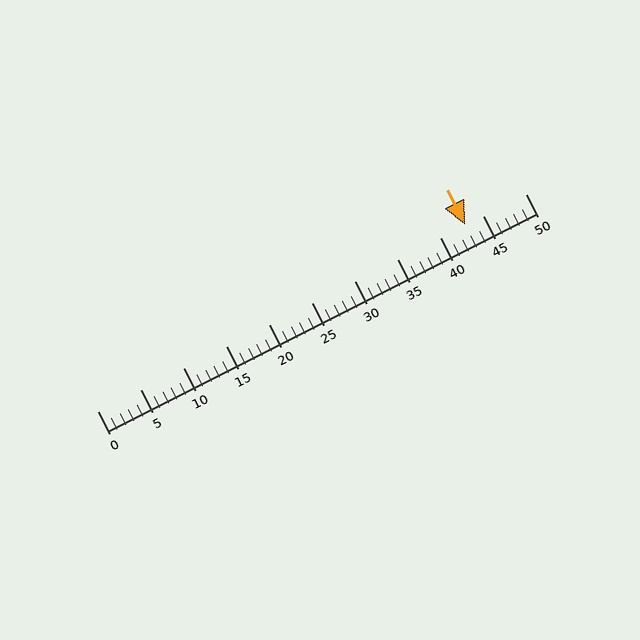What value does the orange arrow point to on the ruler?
The orange arrow points to approximately 43.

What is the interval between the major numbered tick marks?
The major tick marks are spaced 5 units apart.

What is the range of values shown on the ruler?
The ruler shows values from 0 to 50.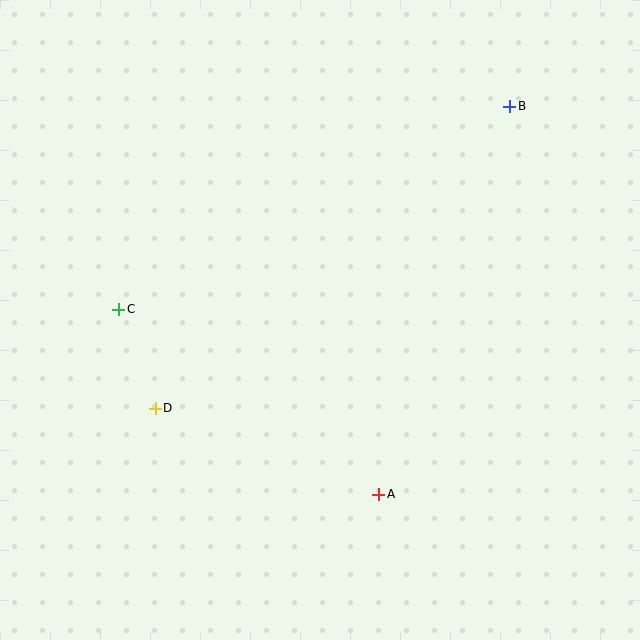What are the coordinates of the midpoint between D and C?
The midpoint between D and C is at (137, 359).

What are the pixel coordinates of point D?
Point D is at (155, 408).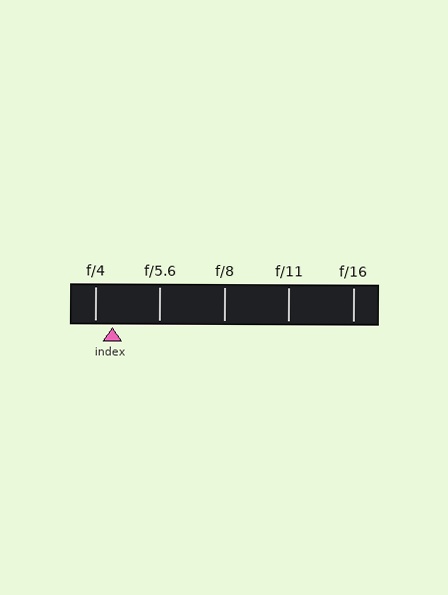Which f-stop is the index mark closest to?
The index mark is closest to f/4.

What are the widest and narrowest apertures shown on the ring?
The widest aperture shown is f/4 and the narrowest is f/16.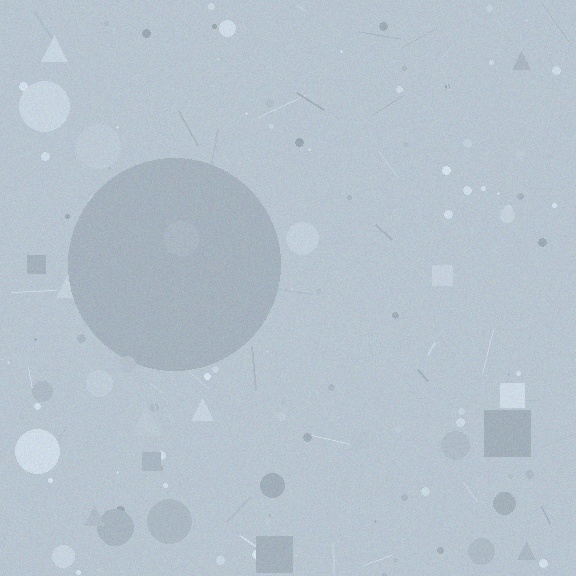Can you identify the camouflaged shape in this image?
The camouflaged shape is a circle.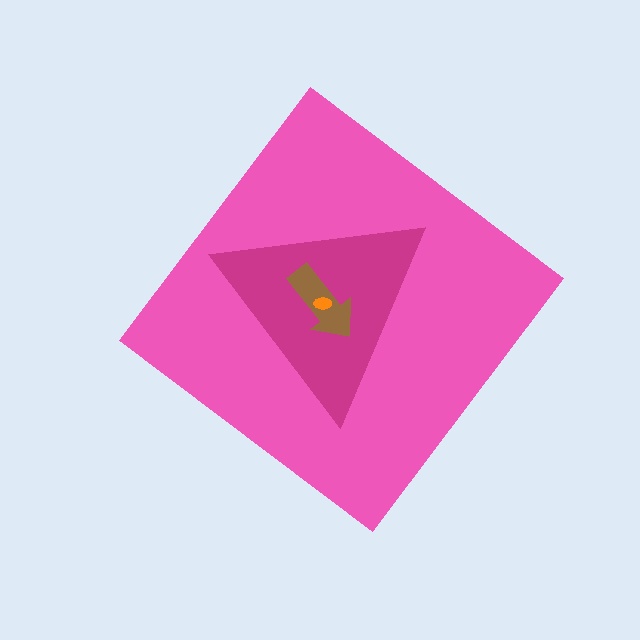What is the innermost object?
The orange ellipse.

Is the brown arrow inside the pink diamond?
Yes.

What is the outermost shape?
The pink diamond.